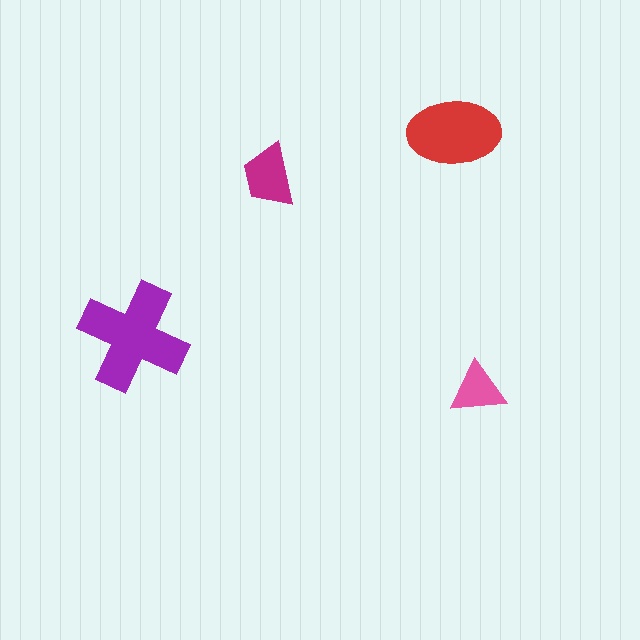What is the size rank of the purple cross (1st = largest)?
1st.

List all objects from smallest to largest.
The pink triangle, the magenta trapezoid, the red ellipse, the purple cross.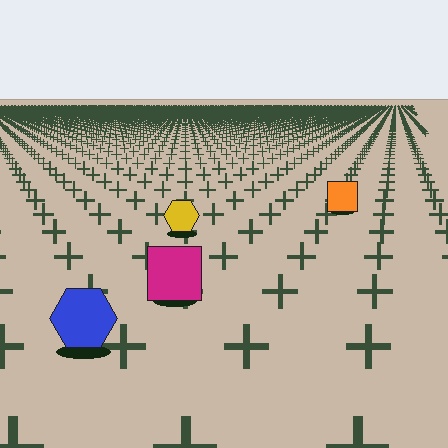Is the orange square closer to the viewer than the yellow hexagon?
No. The yellow hexagon is closer — you can tell from the texture gradient: the ground texture is coarser near it.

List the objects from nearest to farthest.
From nearest to farthest: the blue hexagon, the magenta square, the yellow hexagon, the orange square.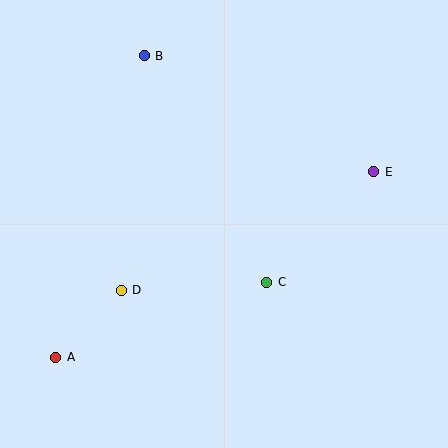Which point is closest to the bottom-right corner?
Point C is closest to the bottom-right corner.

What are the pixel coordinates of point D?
Point D is at (121, 290).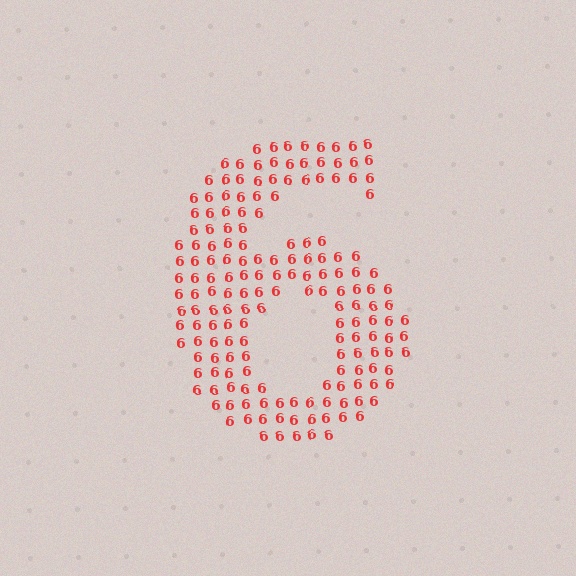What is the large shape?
The large shape is the digit 6.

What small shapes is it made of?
It is made of small digit 6's.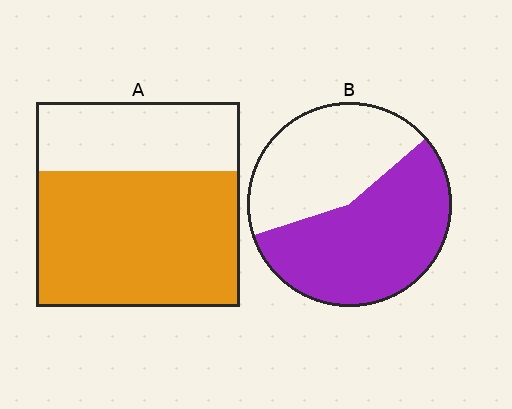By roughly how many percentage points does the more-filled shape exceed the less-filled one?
By roughly 10 percentage points (A over B).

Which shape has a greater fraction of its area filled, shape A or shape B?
Shape A.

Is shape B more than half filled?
Yes.